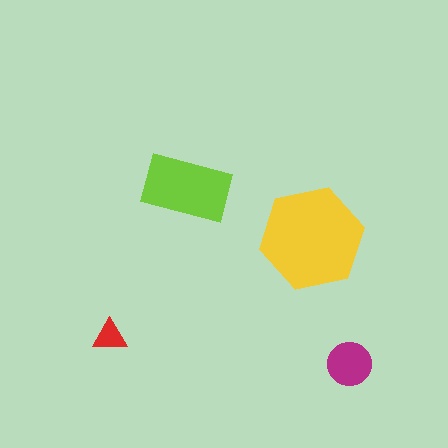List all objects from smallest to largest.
The red triangle, the magenta circle, the lime rectangle, the yellow hexagon.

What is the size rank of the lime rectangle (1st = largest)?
2nd.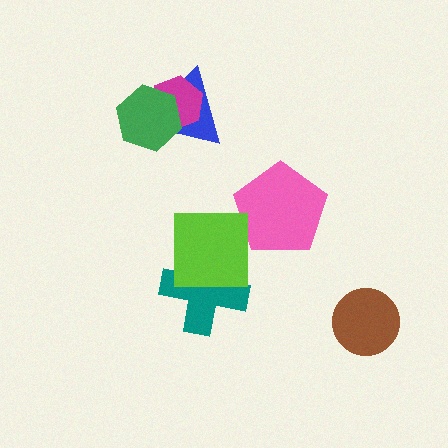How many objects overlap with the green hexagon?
2 objects overlap with the green hexagon.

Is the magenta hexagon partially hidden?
Yes, it is partially covered by another shape.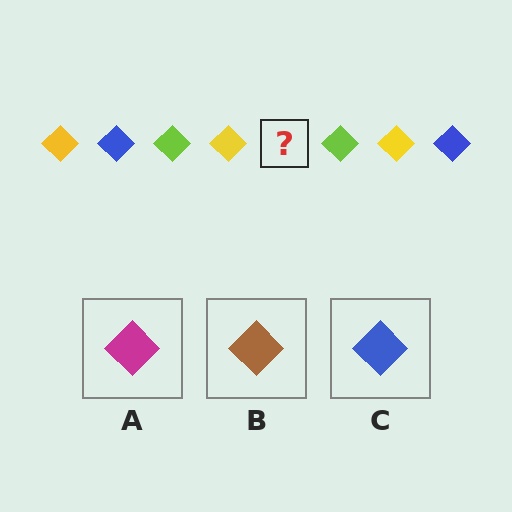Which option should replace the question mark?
Option C.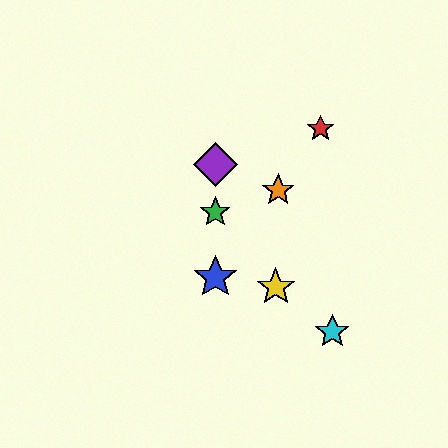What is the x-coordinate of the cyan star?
The cyan star is at x≈332.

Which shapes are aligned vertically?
The blue star, the green star, the purple diamond are aligned vertically.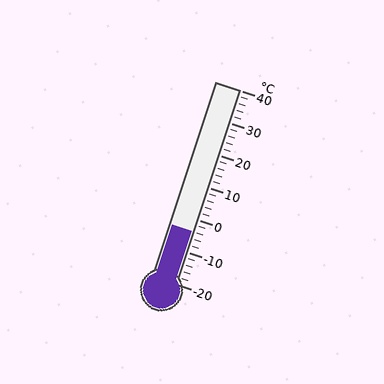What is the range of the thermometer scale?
The thermometer scale ranges from -20°C to 40°C.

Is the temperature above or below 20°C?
The temperature is below 20°C.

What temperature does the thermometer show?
The thermometer shows approximately -4°C.